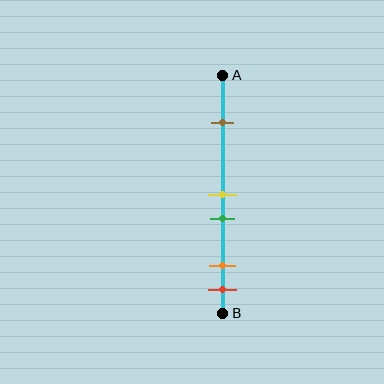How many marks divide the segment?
There are 5 marks dividing the segment.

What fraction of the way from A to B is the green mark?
The green mark is approximately 60% (0.6) of the way from A to B.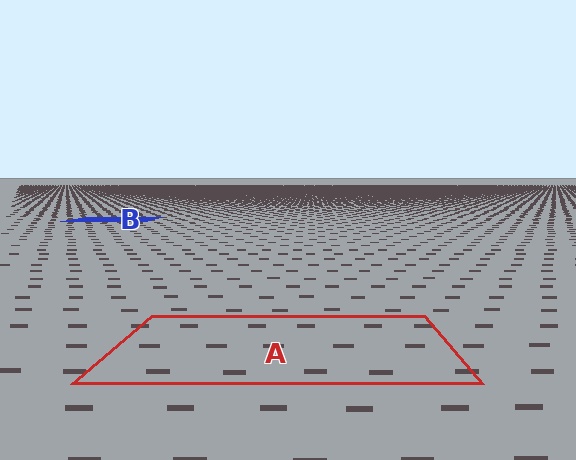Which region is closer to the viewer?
Region A is closer. The texture elements there are larger and more spread out.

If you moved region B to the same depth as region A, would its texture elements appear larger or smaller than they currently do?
They would appear larger. At a closer depth, the same texture elements are projected at a bigger on-screen size.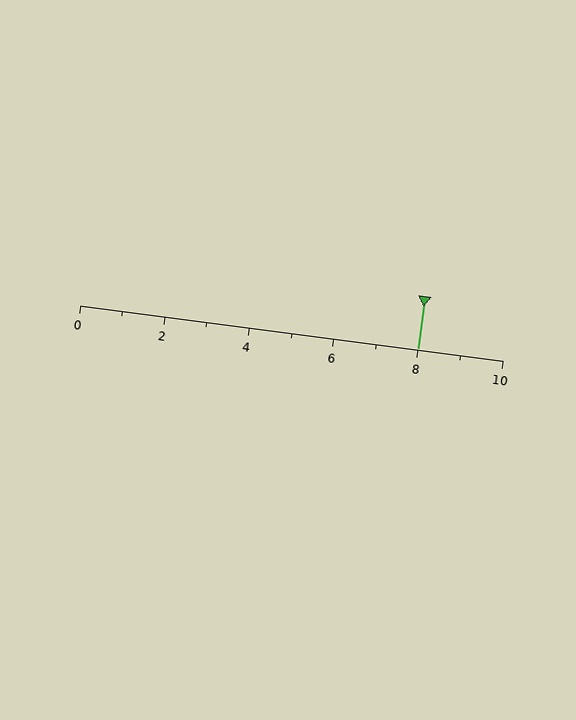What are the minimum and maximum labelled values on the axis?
The axis runs from 0 to 10.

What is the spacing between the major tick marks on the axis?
The major ticks are spaced 2 apart.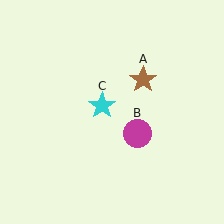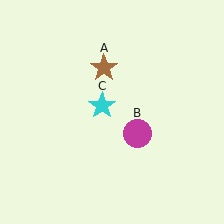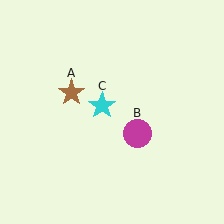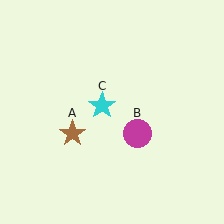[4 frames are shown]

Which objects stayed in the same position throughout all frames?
Magenta circle (object B) and cyan star (object C) remained stationary.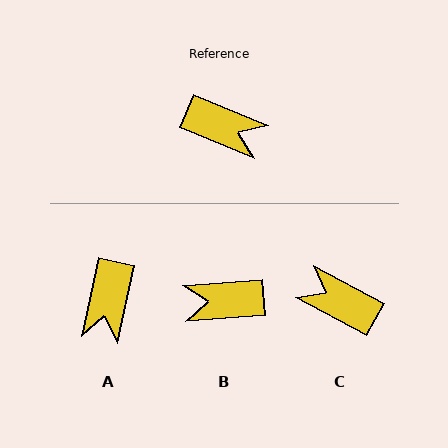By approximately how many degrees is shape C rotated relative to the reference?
Approximately 175 degrees counter-clockwise.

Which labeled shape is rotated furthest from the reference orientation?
C, about 175 degrees away.